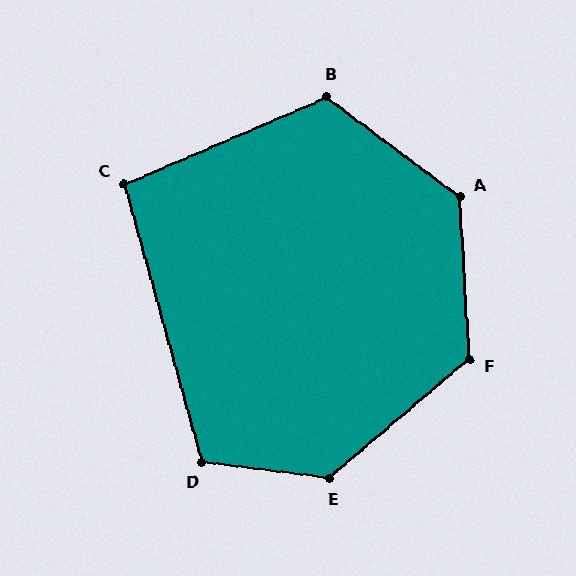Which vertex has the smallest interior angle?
C, at approximately 97 degrees.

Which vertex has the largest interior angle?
E, at approximately 133 degrees.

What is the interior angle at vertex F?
Approximately 127 degrees (obtuse).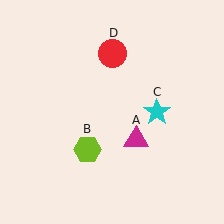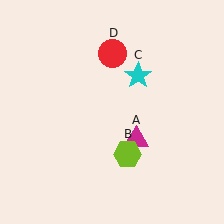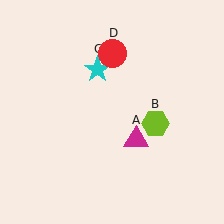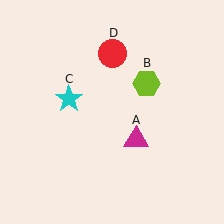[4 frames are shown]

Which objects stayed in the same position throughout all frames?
Magenta triangle (object A) and red circle (object D) remained stationary.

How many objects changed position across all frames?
2 objects changed position: lime hexagon (object B), cyan star (object C).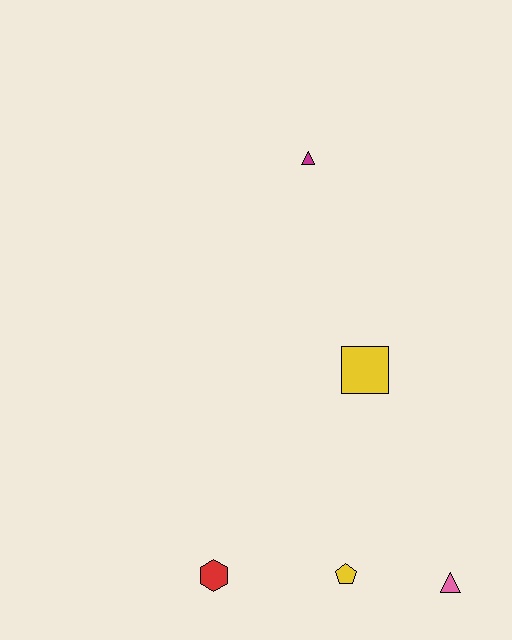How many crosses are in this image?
There are no crosses.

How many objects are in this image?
There are 5 objects.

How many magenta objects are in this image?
There is 1 magenta object.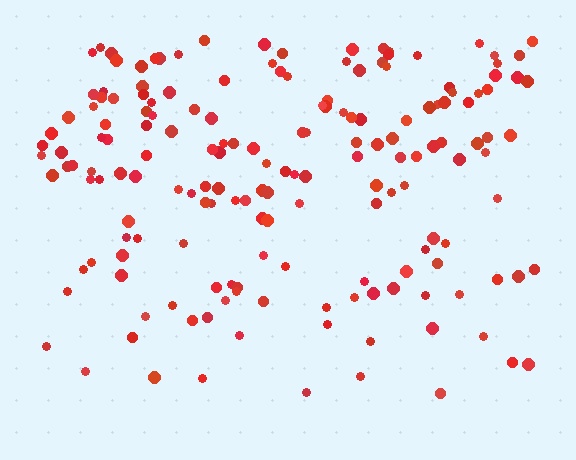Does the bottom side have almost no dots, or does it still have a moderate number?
Still a moderate number, just noticeably fewer than the top.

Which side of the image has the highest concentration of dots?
The top.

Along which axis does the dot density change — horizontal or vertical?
Vertical.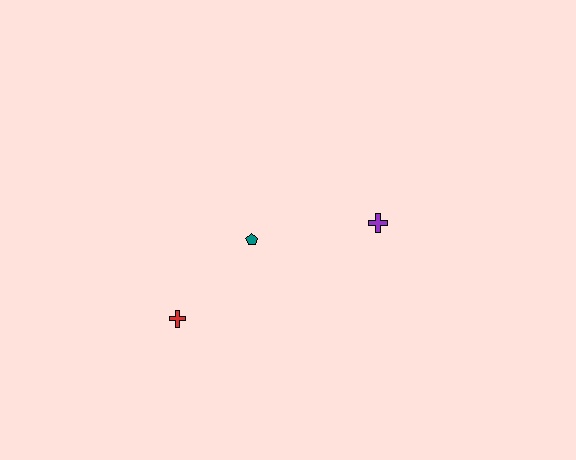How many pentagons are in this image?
There is 1 pentagon.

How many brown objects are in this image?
There are no brown objects.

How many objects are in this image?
There are 3 objects.